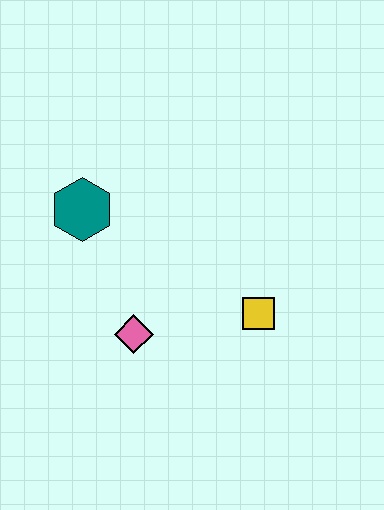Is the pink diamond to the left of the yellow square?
Yes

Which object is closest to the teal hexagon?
The pink diamond is closest to the teal hexagon.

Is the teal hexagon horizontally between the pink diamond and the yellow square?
No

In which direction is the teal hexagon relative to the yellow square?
The teal hexagon is to the left of the yellow square.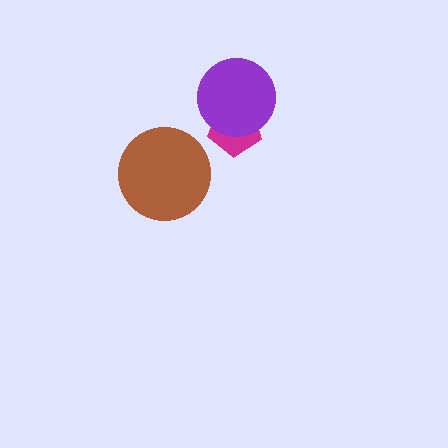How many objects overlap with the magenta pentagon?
1 object overlaps with the magenta pentagon.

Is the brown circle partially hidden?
No, no other shape covers it.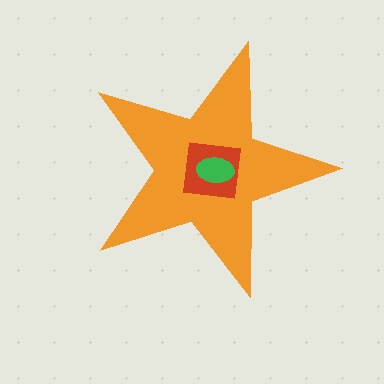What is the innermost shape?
The green ellipse.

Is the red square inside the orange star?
Yes.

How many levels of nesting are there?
3.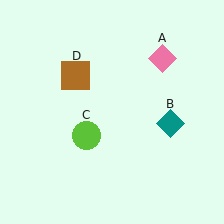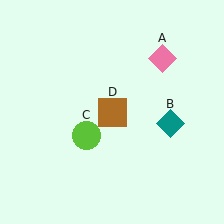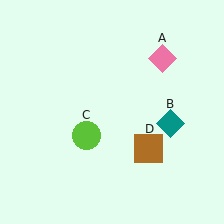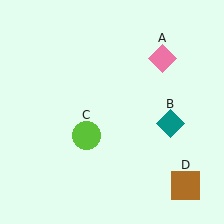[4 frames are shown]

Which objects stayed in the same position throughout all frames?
Pink diamond (object A) and teal diamond (object B) and lime circle (object C) remained stationary.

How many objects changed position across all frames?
1 object changed position: brown square (object D).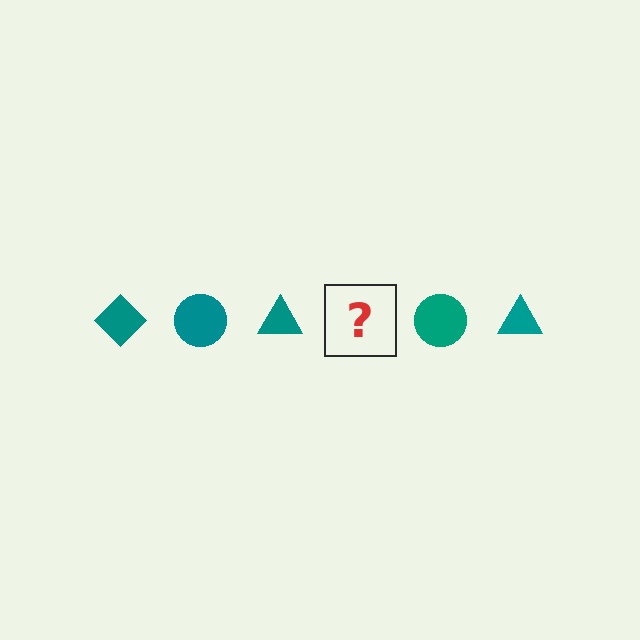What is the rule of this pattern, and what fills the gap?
The rule is that the pattern cycles through diamond, circle, triangle shapes in teal. The gap should be filled with a teal diamond.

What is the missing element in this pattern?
The missing element is a teal diamond.